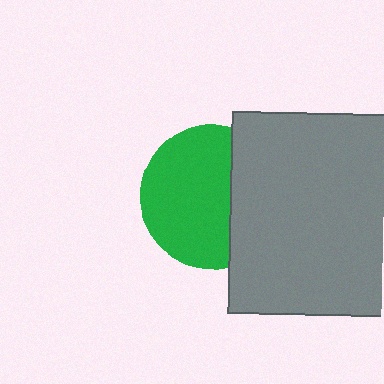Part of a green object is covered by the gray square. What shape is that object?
It is a circle.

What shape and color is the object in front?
The object in front is a gray square.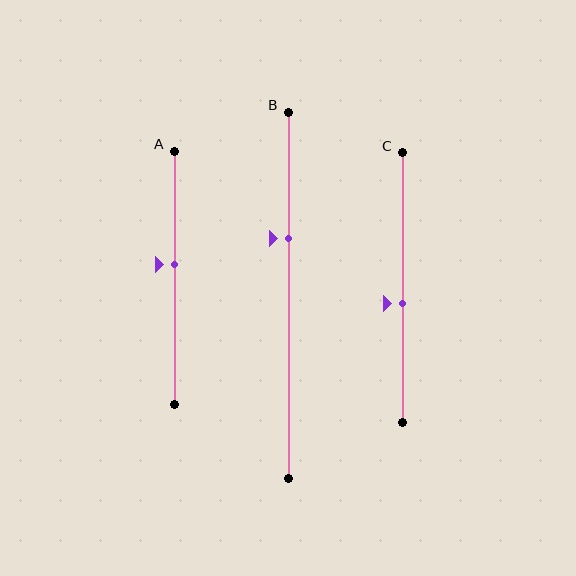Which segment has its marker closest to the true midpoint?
Segment A has its marker closest to the true midpoint.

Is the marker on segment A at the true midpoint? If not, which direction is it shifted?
No, the marker on segment A is shifted upward by about 5% of the segment length.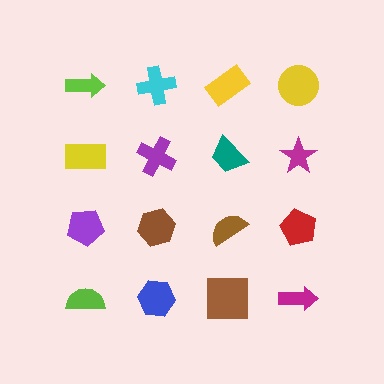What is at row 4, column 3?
A brown square.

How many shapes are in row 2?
4 shapes.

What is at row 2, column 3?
A teal trapezoid.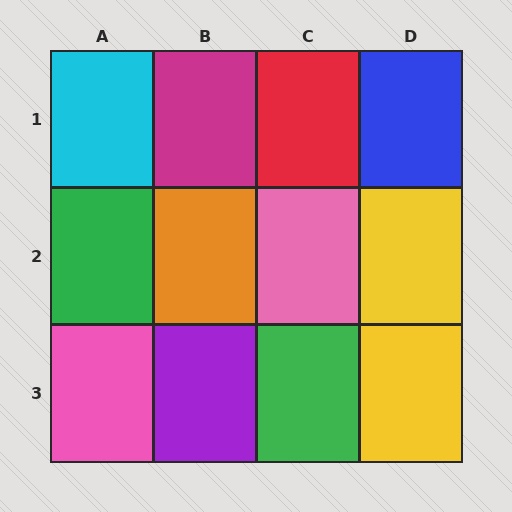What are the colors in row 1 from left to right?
Cyan, magenta, red, blue.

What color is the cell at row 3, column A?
Pink.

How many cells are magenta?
1 cell is magenta.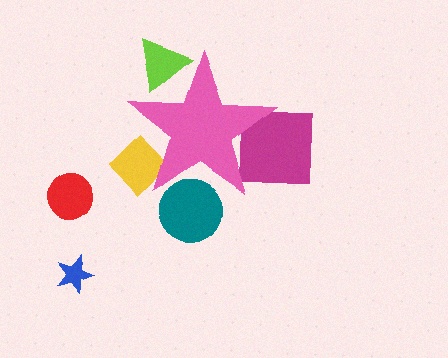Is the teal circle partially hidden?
Yes, the teal circle is partially hidden behind the pink star.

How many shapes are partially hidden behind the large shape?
4 shapes are partially hidden.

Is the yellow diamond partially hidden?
Yes, the yellow diamond is partially hidden behind the pink star.